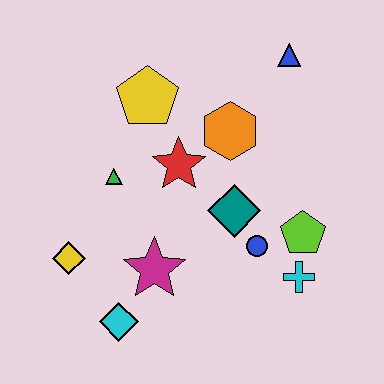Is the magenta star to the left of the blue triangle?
Yes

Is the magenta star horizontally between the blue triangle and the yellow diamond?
Yes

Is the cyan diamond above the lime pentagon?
No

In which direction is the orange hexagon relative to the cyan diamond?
The orange hexagon is above the cyan diamond.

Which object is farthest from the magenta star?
The blue triangle is farthest from the magenta star.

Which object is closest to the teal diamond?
The blue circle is closest to the teal diamond.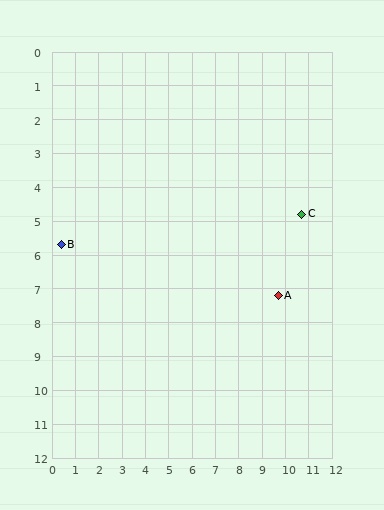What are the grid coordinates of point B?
Point B is at approximately (0.4, 5.7).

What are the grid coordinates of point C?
Point C is at approximately (10.7, 4.8).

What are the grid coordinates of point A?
Point A is at approximately (9.7, 7.2).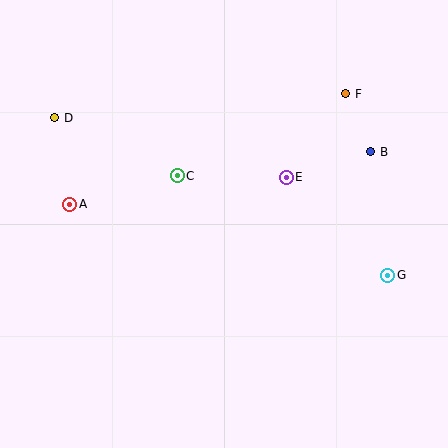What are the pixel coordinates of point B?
Point B is at (371, 152).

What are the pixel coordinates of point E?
Point E is at (286, 177).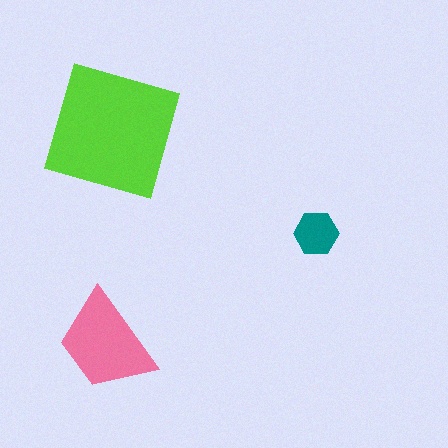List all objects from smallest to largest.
The teal hexagon, the pink trapezoid, the lime square.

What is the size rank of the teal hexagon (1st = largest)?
3rd.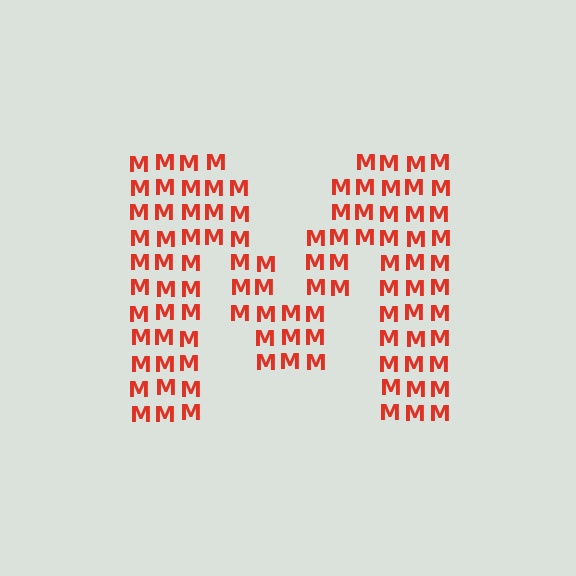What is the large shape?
The large shape is the letter M.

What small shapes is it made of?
It is made of small letter M's.